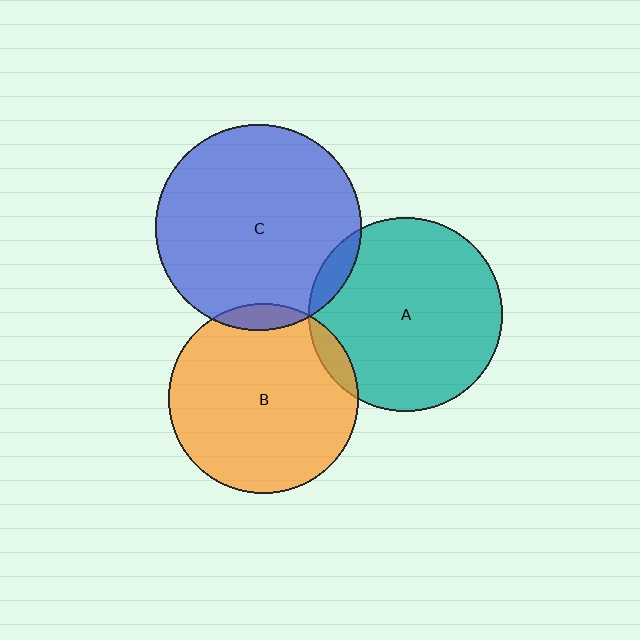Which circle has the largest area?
Circle C (blue).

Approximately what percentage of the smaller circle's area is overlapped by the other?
Approximately 5%.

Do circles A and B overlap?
Yes.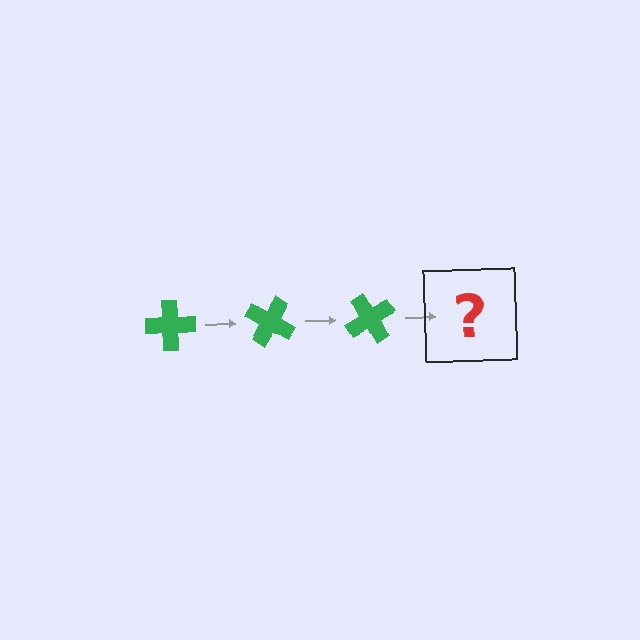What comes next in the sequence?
The next element should be a green cross rotated 90 degrees.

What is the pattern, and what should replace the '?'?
The pattern is that the cross rotates 30 degrees each step. The '?' should be a green cross rotated 90 degrees.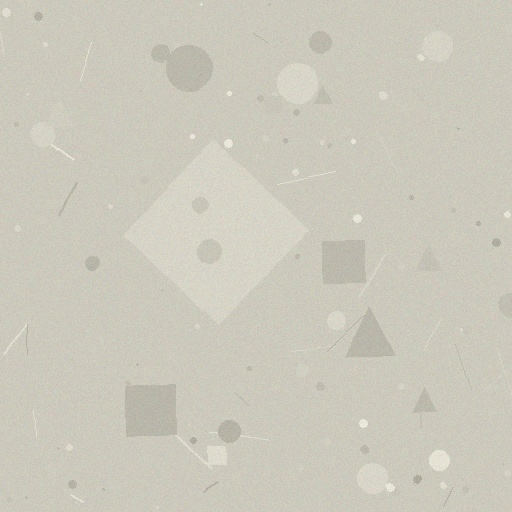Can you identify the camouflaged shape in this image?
The camouflaged shape is a diamond.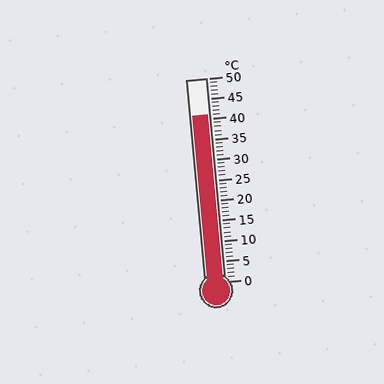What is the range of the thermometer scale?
The thermometer scale ranges from 0°C to 50°C.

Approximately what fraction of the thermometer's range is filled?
The thermometer is filled to approximately 80% of its range.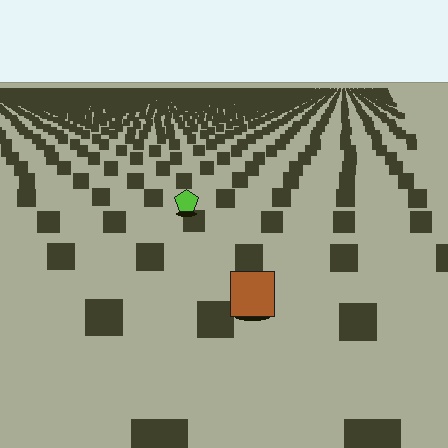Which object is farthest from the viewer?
The lime pentagon is farthest from the viewer. It appears smaller and the ground texture around it is denser.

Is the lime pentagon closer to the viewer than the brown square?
No. The brown square is closer — you can tell from the texture gradient: the ground texture is coarser near it.